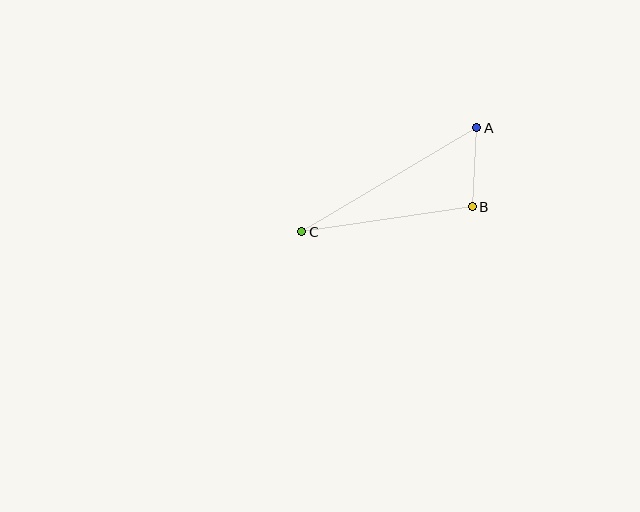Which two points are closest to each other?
Points A and B are closest to each other.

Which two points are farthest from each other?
Points A and C are farthest from each other.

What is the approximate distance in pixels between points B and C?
The distance between B and C is approximately 172 pixels.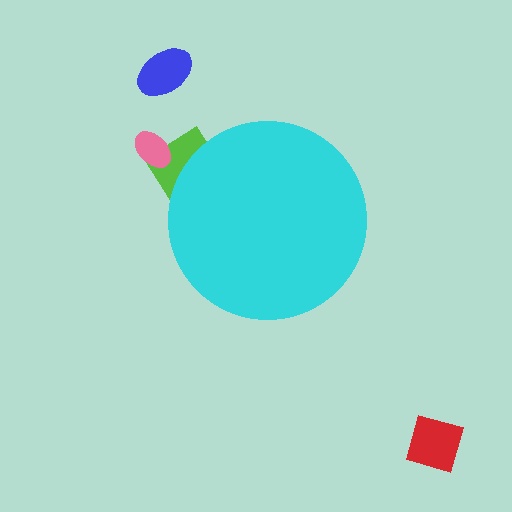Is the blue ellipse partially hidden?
No, the blue ellipse is fully visible.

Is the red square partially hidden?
No, the red square is fully visible.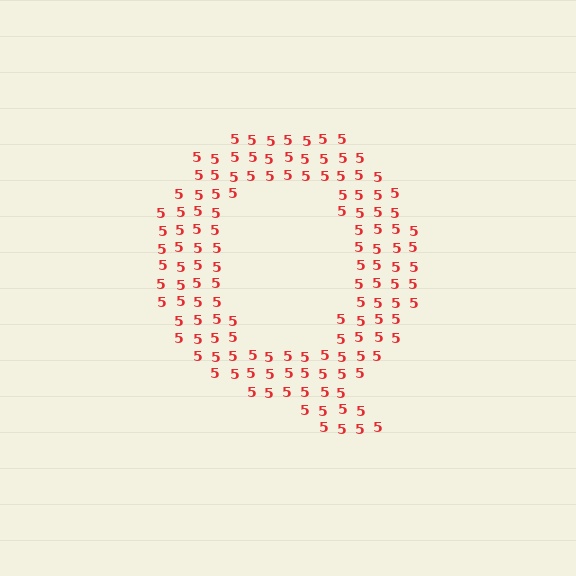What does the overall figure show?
The overall figure shows the letter Q.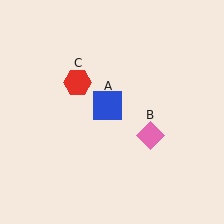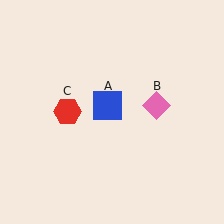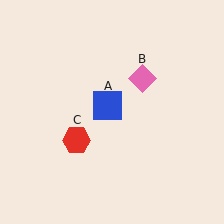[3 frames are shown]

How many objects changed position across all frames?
2 objects changed position: pink diamond (object B), red hexagon (object C).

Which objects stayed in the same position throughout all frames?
Blue square (object A) remained stationary.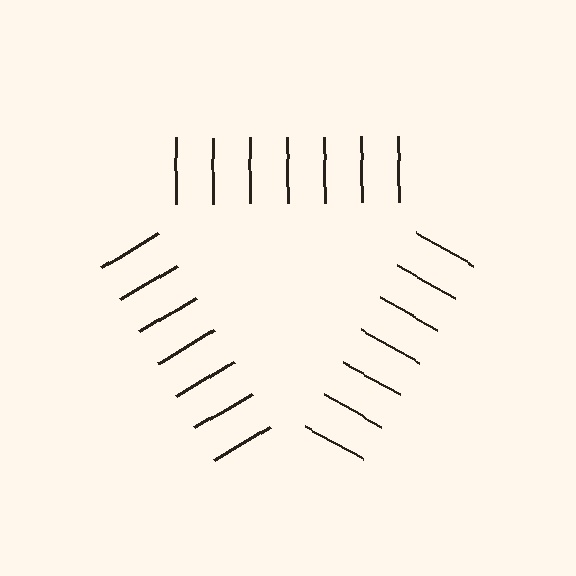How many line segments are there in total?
21 — 7 along each of the 3 edges.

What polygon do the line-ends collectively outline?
An illusory triangle — the line segments terminate on its edges but no continuous stroke is drawn.